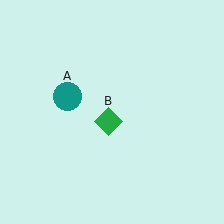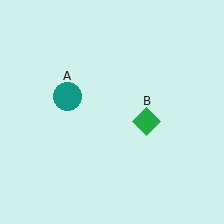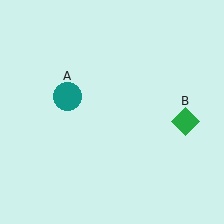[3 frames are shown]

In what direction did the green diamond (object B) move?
The green diamond (object B) moved right.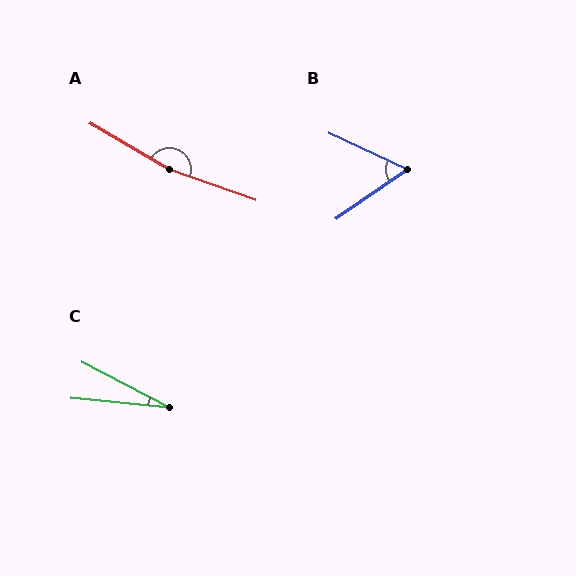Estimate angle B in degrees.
Approximately 60 degrees.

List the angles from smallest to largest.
C (22°), B (60°), A (169°).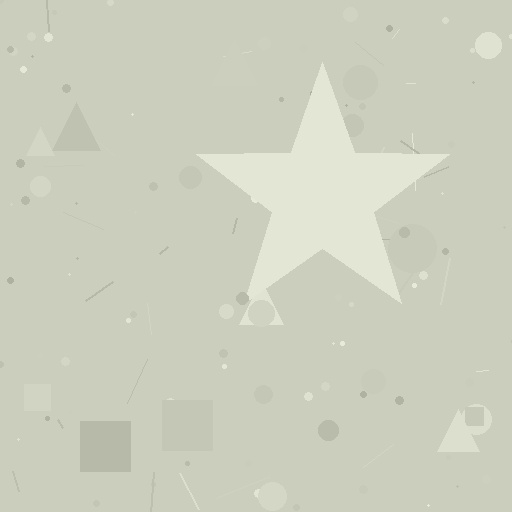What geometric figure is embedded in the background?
A star is embedded in the background.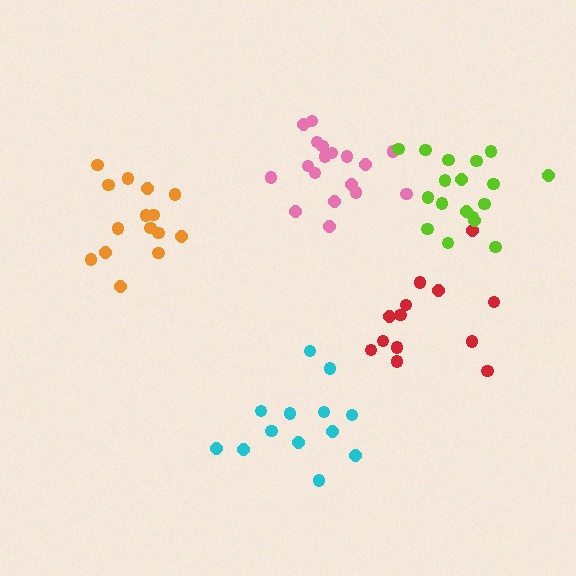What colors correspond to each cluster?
The clusters are colored: red, orange, cyan, pink, lime.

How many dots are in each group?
Group 1: 13 dots, Group 2: 15 dots, Group 3: 13 dots, Group 4: 18 dots, Group 5: 18 dots (77 total).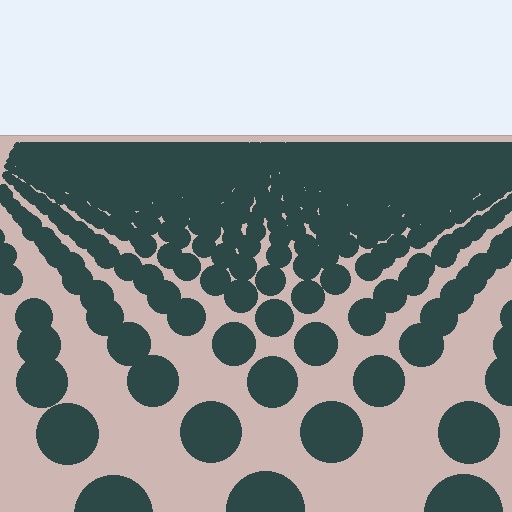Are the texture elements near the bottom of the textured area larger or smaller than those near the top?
Larger. Near the bottom, elements are closer to the viewer and appear at a bigger on-screen size.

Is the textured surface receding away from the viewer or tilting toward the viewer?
The surface is receding away from the viewer. Texture elements get smaller and denser toward the top.